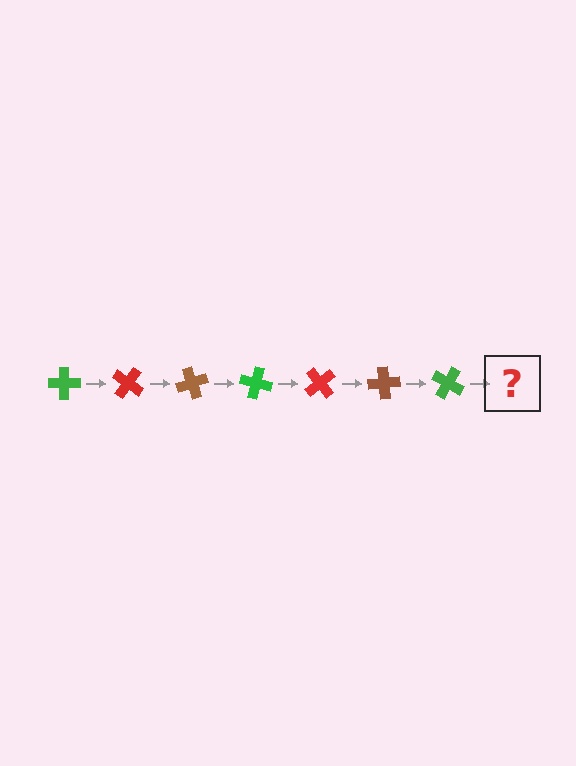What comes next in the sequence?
The next element should be a red cross, rotated 245 degrees from the start.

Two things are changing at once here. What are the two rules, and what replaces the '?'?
The two rules are that it rotates 35 degrees each step and the color cycles through green, red, and brown. The '?' should be a red cross, rotated 245 degrees from the start.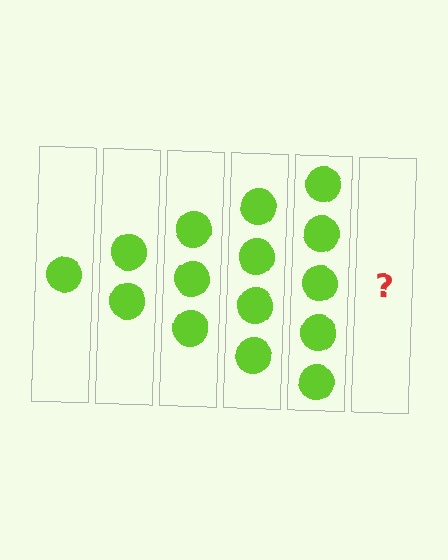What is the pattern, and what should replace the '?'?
The pattern is that each step adds one more circle. The '?' should be 6 circles.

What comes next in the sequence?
The next element should be 6 circles.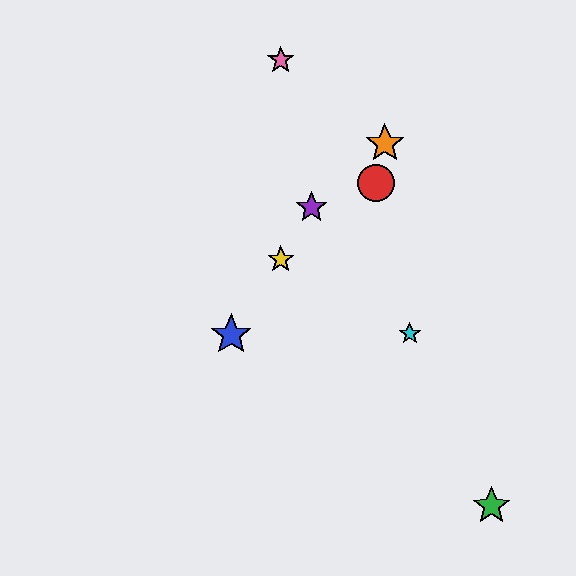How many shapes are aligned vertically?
2 shapes (the yellow star, the pink star) are aligned vertically.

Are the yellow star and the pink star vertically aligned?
Yes, both are at x≈281.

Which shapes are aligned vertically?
The yellow star, the pink star are aligned vertically.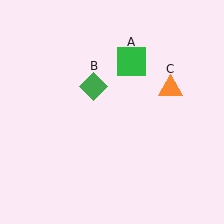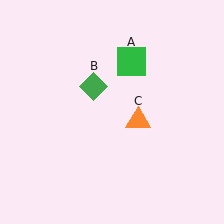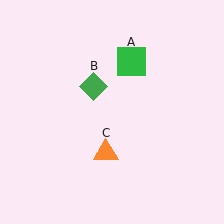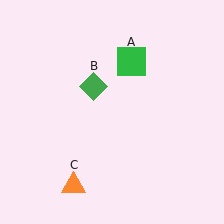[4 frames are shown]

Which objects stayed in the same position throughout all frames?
Green square (object A) and green diamond (object B) remained stationary.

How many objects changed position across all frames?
1 object changed position: orange triangle (object C).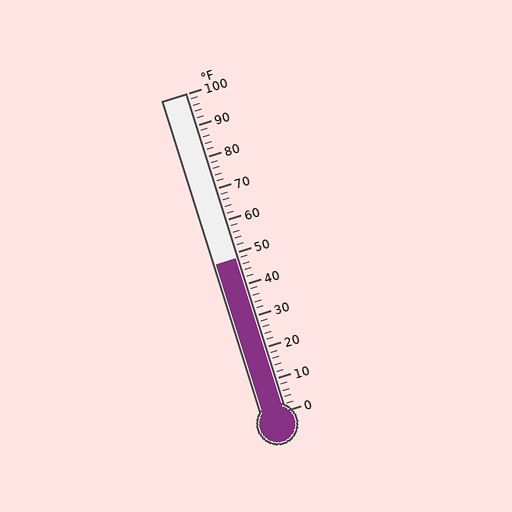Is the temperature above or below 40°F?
The temperature is above 40°F.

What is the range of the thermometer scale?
The thermometer scale ranges from 0°F to 100°F.